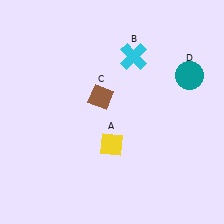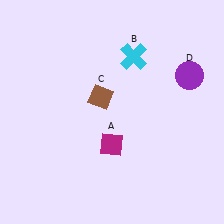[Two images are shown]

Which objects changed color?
A changed from yellow to magenta. D changed from teal to purple.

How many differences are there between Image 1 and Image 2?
There are 2 differences between the two images.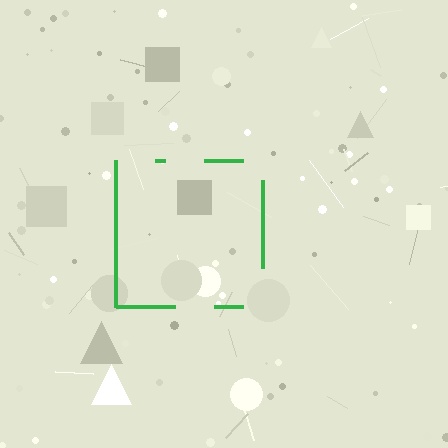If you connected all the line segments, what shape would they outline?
They would outline a square.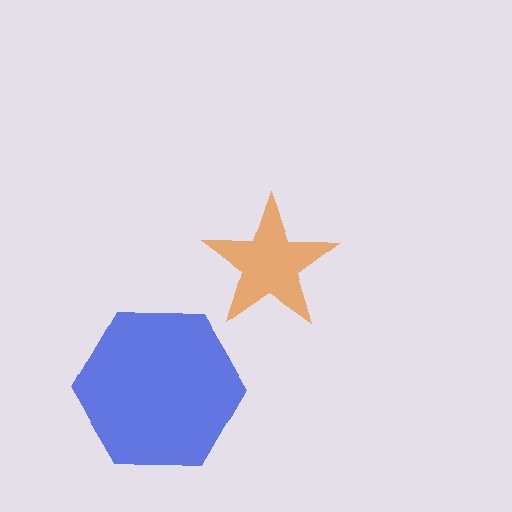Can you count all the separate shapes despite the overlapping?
Yes, there are 2 separate shapes.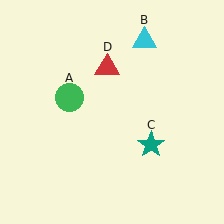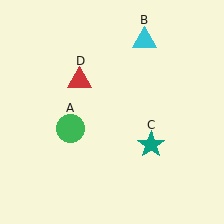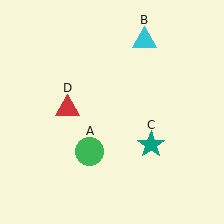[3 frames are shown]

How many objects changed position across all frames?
2 objects changed position: green circle (object A), red triangle (object D).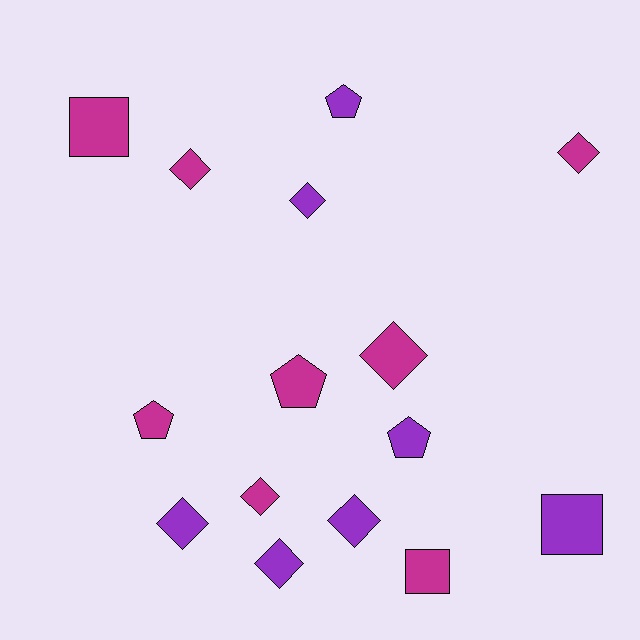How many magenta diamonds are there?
There are 4 magenta diamonds.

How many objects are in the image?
There are 15 objects.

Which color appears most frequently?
Magenta, with 8 objects.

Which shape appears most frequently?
Diamond, with 8 objects.